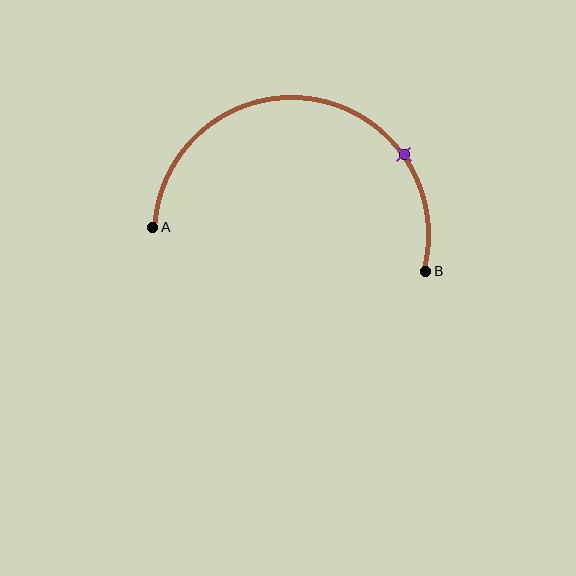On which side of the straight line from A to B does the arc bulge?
The arc bulges above the straight line connecting A and B.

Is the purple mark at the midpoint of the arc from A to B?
No. The purple mark lies on the arc but is closer to endpoint B. The arc midpoint would be at the point on the curve equidistant along the arc from both A and B.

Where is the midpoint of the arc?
The arc midpoint is the point on the curve farthest from the straight line joining A and B. It sits above that line.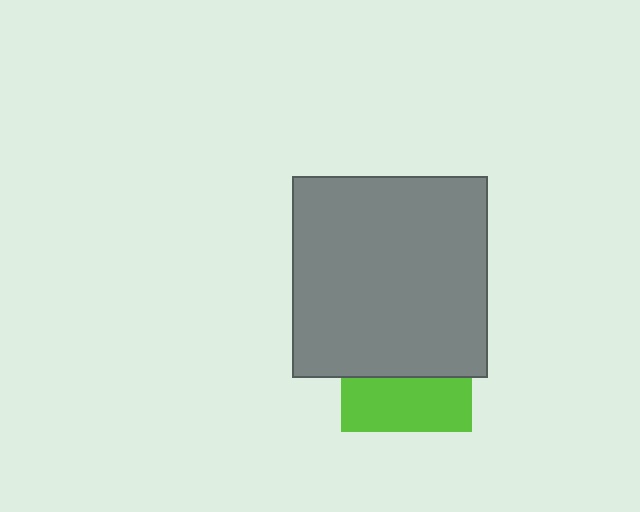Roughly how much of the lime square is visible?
A small part of it is visible (roughly 42%).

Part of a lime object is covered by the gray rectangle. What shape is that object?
It is a square.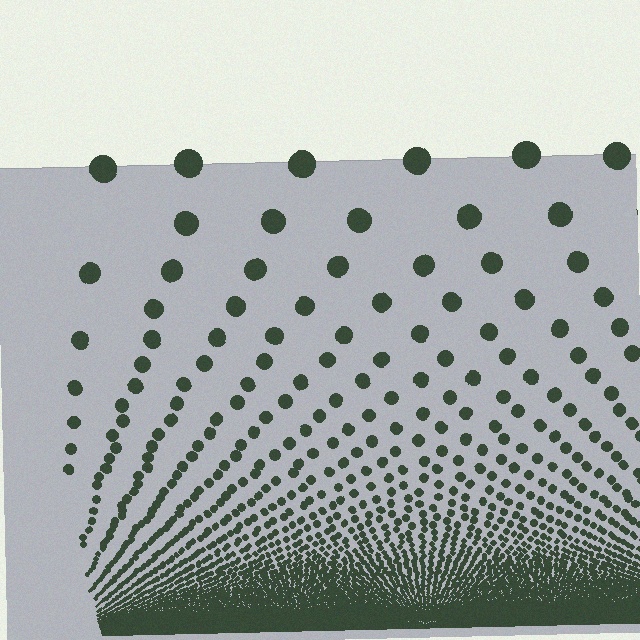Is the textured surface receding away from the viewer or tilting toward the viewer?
The surface appears to tilt toward the viewer. Texture elements get larger and sparser toward the top.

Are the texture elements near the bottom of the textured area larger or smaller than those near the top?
Smaller. The gradient is inverted — elements near the bottom are smaller and denser.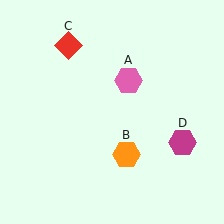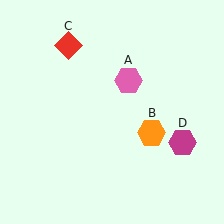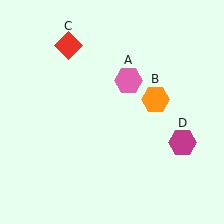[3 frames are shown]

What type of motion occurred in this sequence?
The orange hexagon (object B) rotated counterclockwise around the center of the scene.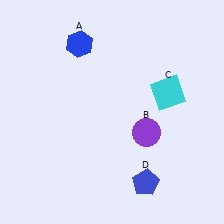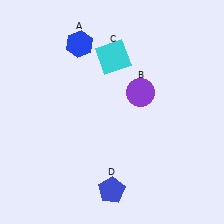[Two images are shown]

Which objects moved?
The objects that moved are: the purple circle (B), the cyan square (C), the blue pentagon (D).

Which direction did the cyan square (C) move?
The cyan square (C) moved left.